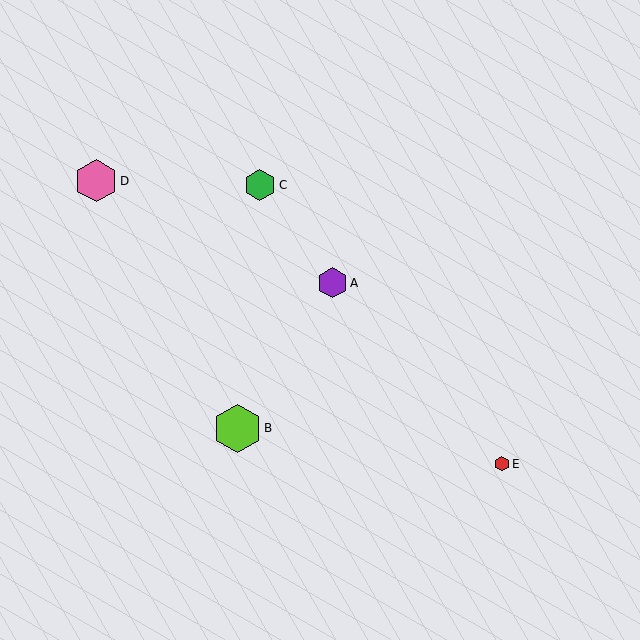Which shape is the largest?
The lime hexagon (labeled B) is the largest.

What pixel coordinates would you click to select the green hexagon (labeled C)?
Click at (260, 185) to select the green hexagon C.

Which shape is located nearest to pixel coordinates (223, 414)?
The lime hexagon (labeled B) at (237, 428) is nearest to that location.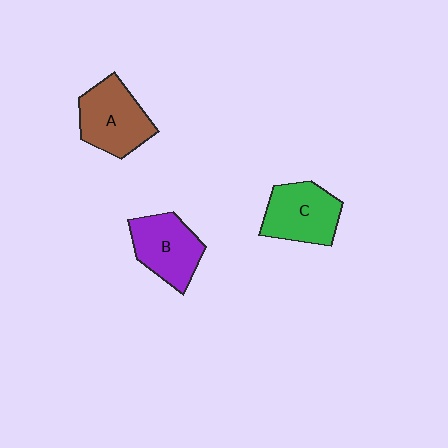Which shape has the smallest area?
Shape B (purple).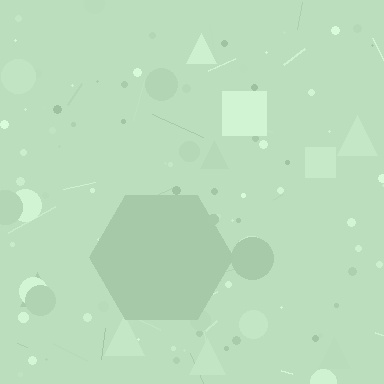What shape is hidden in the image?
A hexagon is hidden in the image.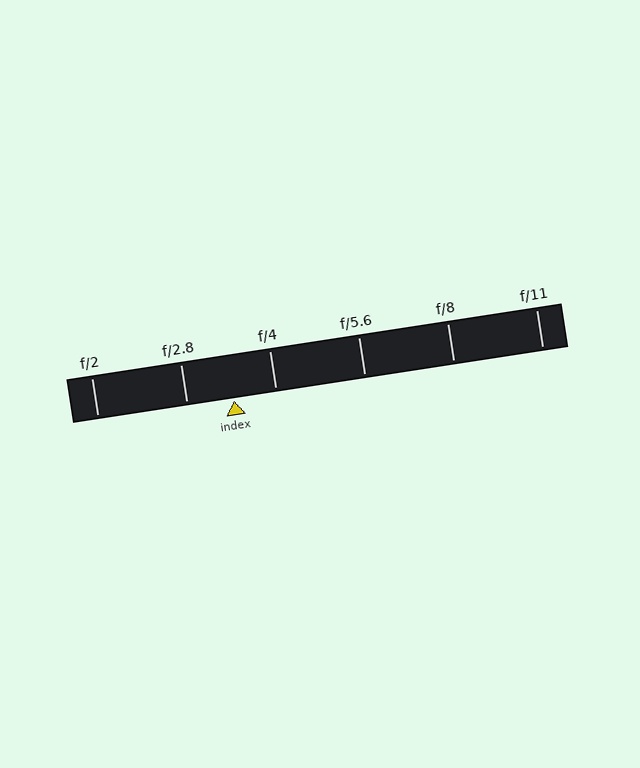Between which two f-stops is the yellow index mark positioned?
The index mark is between f/2.8 and f/4.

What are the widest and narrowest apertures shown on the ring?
The widest aperture shown is f/2 and the narrowest is f/11.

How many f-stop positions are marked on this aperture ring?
There are 6 f-stop positions marked.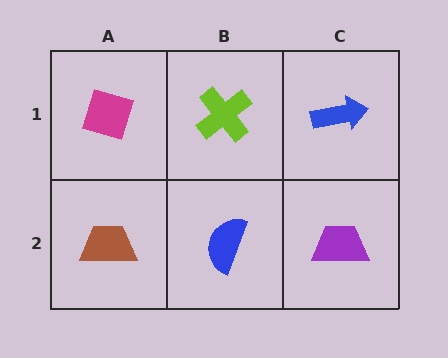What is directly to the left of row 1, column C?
A lime cross.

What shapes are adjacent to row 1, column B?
A blue semicircle (row 2, column B), a magenta diamond (row 1, column A), a blue arrow (row 1, column C).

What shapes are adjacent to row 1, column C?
A purple trapezoid (row 2, column C), a lime cross (row 1, column B).